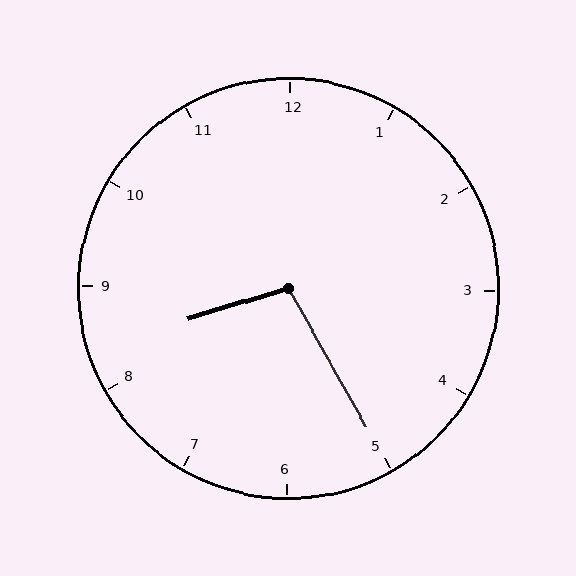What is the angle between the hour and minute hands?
Approximately 102 degrees.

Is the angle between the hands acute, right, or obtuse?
It is obtuse.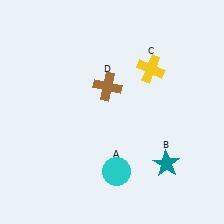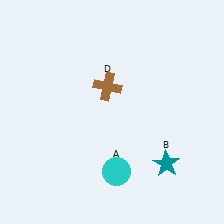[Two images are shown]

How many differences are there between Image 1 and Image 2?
There is 1 difference between the two images.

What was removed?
The yellow cross (C) was removed in Image 2.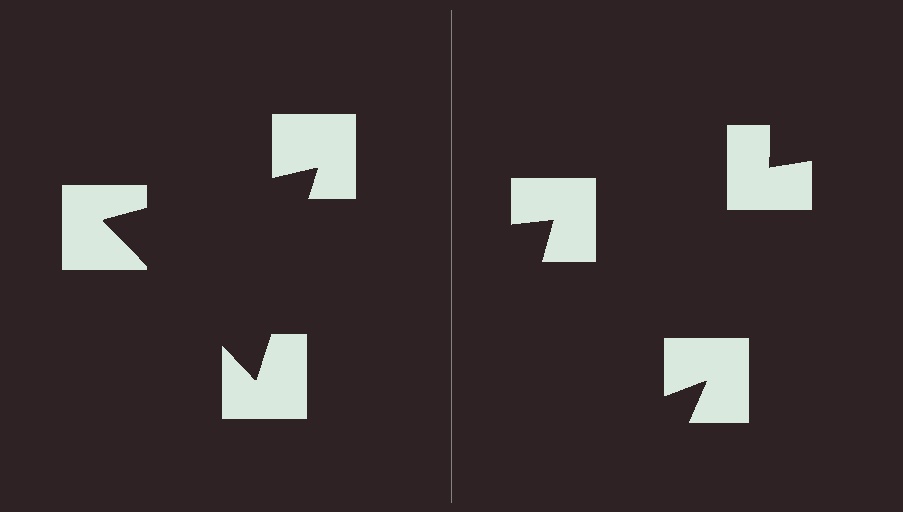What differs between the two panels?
The notched squares are positioned identically on both sides; only the wedge orientations differ. On the left they align to a triangle; on the right they are misaligned.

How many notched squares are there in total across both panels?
6 — 3 on each side.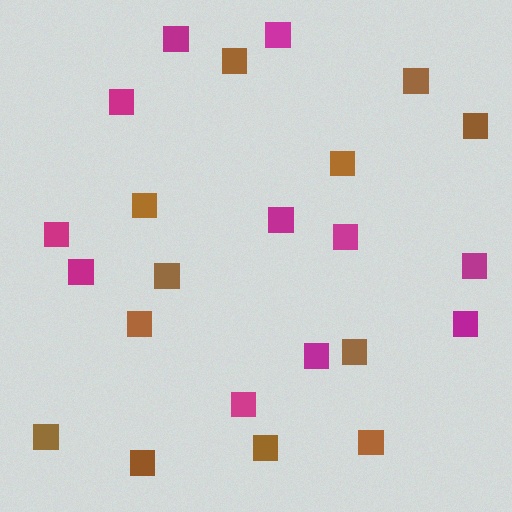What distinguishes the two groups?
There are 2 groups: one group of magenta squares (11) and one group of brown squares (12).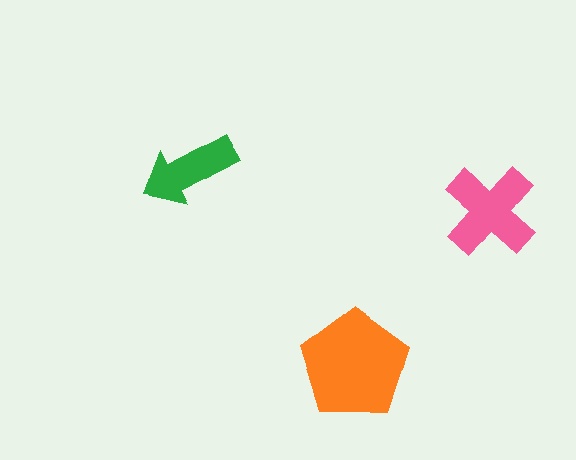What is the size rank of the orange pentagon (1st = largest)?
1st.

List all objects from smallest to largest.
The green arrow, the pink cross, the orange pentagon.